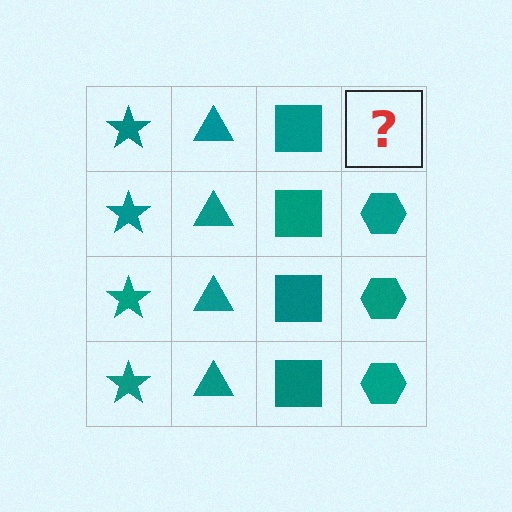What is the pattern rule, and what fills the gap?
The rule is that each column has a consistent shape. The gap should be filled with a teal hexagon.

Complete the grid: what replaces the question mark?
The question mark should be replaced with a teal hexagon.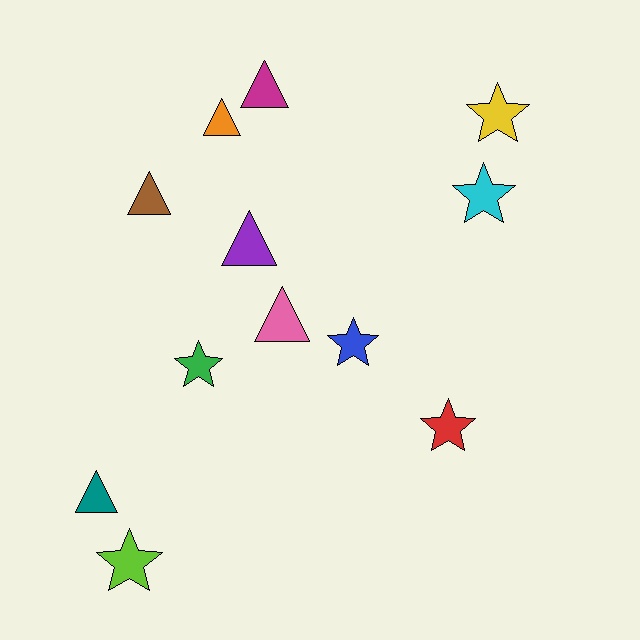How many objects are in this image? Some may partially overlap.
There are 12 objects.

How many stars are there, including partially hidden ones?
There are 6 stars.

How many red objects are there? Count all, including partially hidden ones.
There is 1 red object.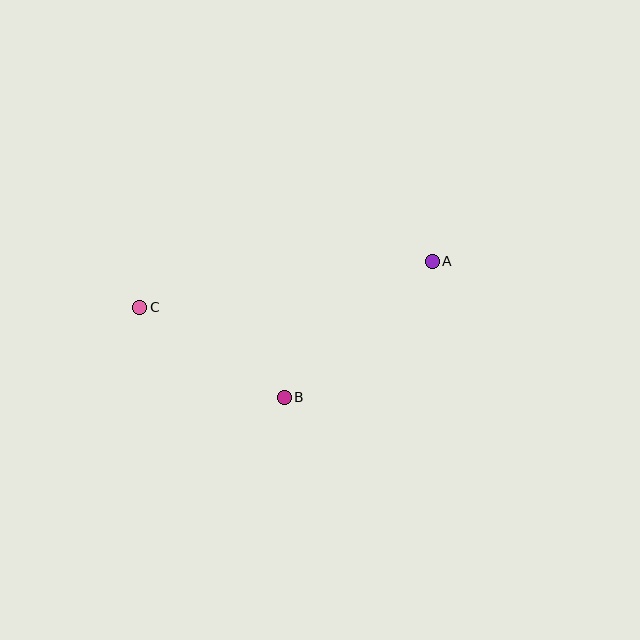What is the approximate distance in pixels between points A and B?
The distance between A and B is approximately 201 pixels.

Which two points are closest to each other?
Points B and C are closest to each other.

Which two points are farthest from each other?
Points A and C are farthest from each other.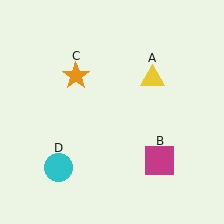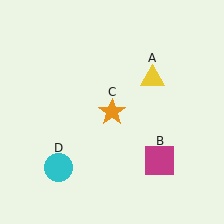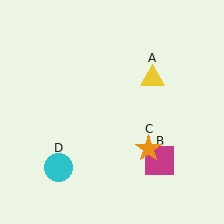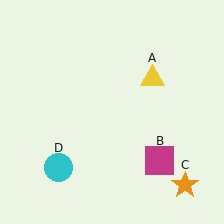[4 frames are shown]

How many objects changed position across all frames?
1 object changed position: orange star (object C).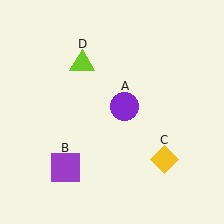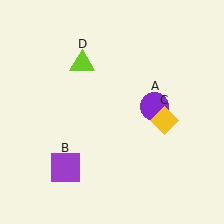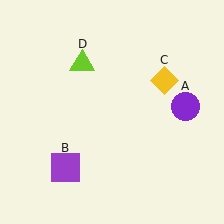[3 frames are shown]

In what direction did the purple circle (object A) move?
The purple circle (object A) moved right.